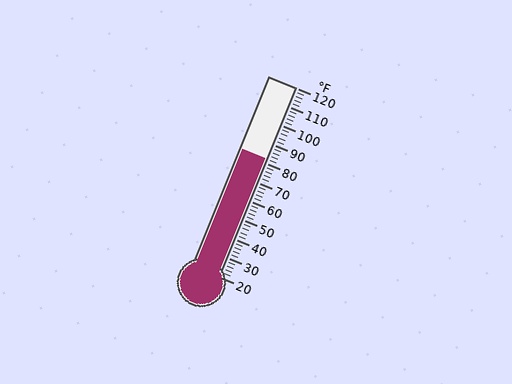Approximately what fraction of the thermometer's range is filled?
The thermometer is filled to approximately 60% of its range.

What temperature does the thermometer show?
The thermometer shows approximately 82°F.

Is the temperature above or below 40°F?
The temperature is above 40°F.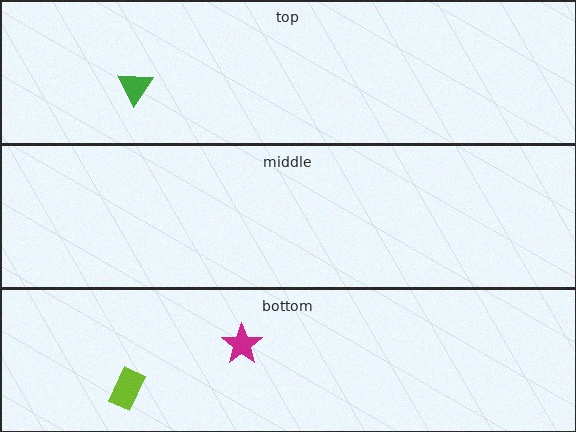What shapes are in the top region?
The green triangle.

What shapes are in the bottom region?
The lime rectangle, the magenta star.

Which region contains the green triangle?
The top region.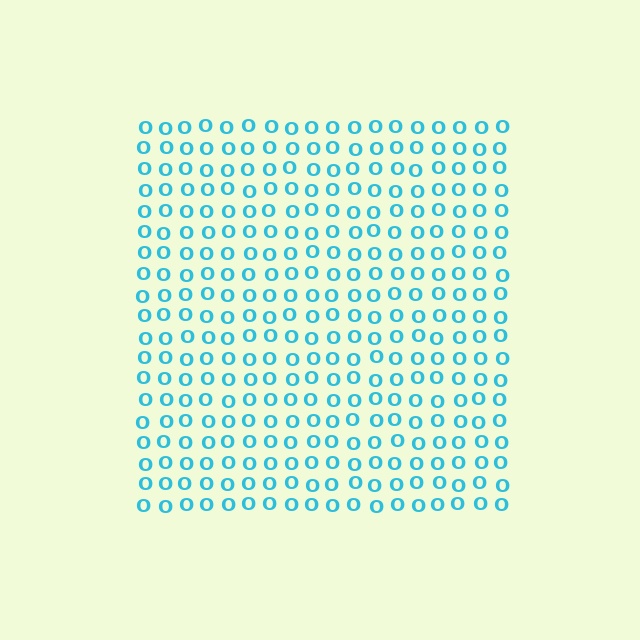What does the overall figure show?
The overall figure shows a square.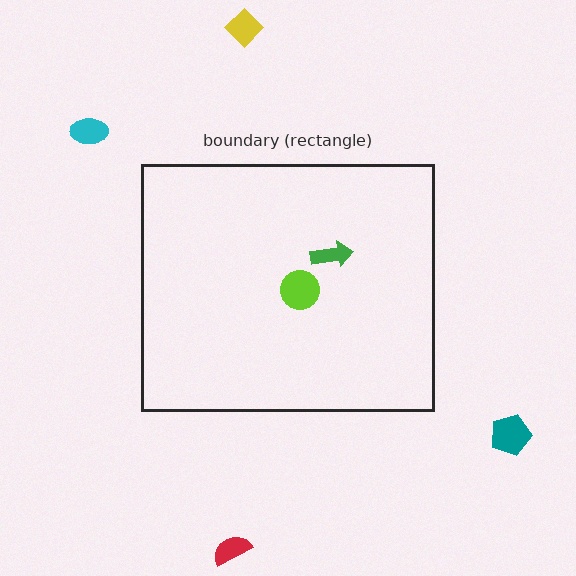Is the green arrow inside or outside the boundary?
Inside.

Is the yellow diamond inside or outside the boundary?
Outside.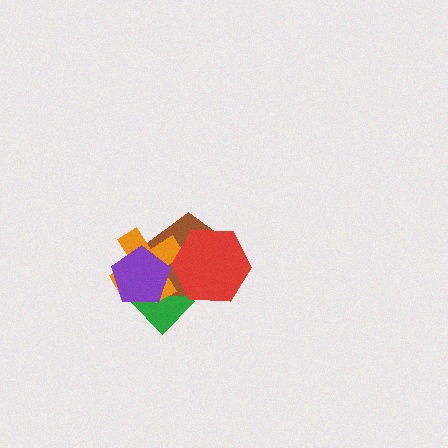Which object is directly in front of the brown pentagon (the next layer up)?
The orange cross is directly in front of the brown pentagon.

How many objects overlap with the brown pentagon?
4 objects overlap with the brown pentagon.